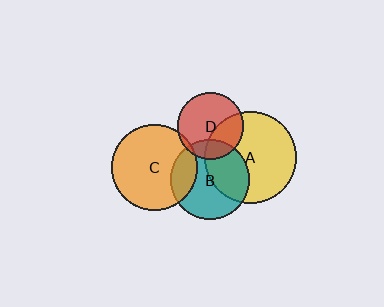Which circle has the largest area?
Circle A (yellow).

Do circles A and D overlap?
Yes.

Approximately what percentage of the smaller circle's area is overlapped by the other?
Approximately 35%.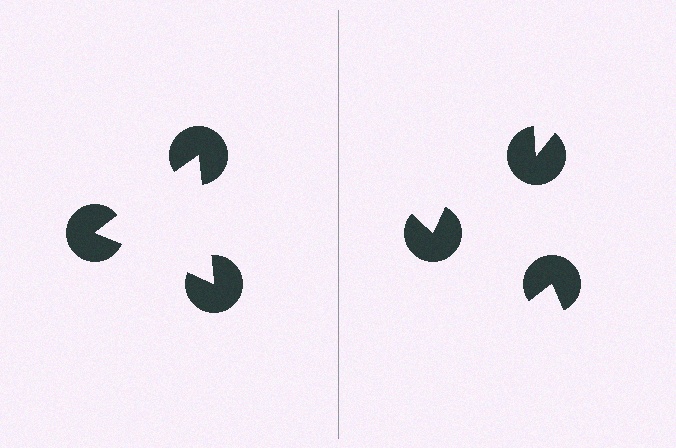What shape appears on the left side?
An illusory triangle.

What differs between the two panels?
The pac-man discs are positioned identically on both sides; only the wedge orientations differ. On the left they align to a triangle; on the right they are misaligned.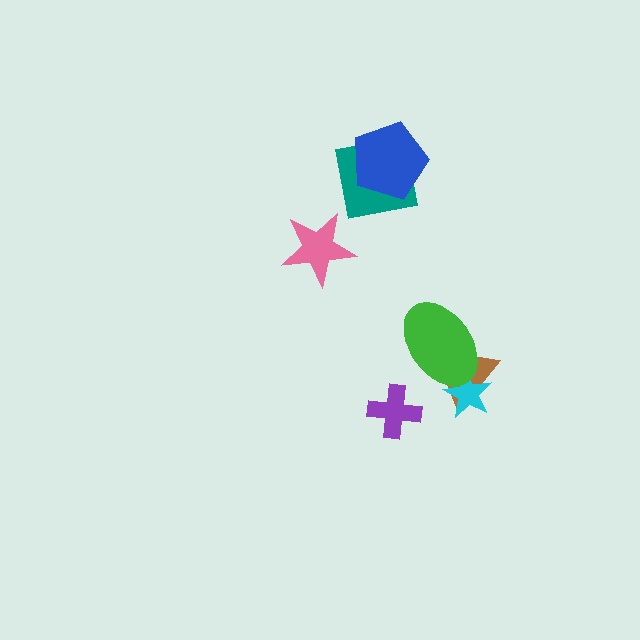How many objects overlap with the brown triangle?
2 objects overlap with the brown triangle.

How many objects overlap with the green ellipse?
2 objects overlap with the green ellipse.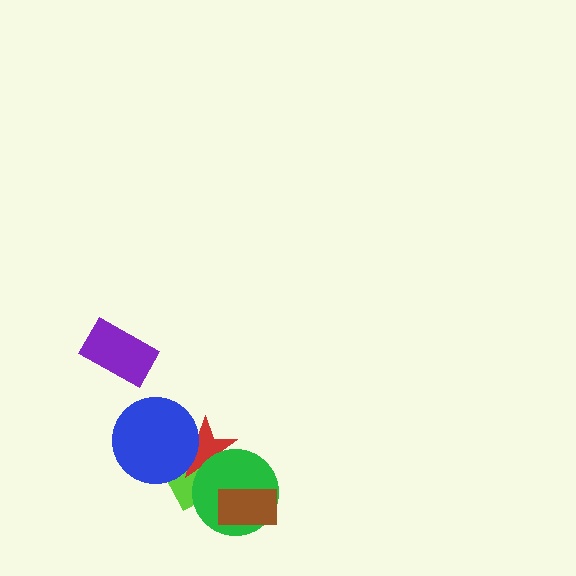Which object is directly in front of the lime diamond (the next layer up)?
The red star is directly in front of the lime diamond.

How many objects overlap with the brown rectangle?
1 object overlaps with the brown rectangle.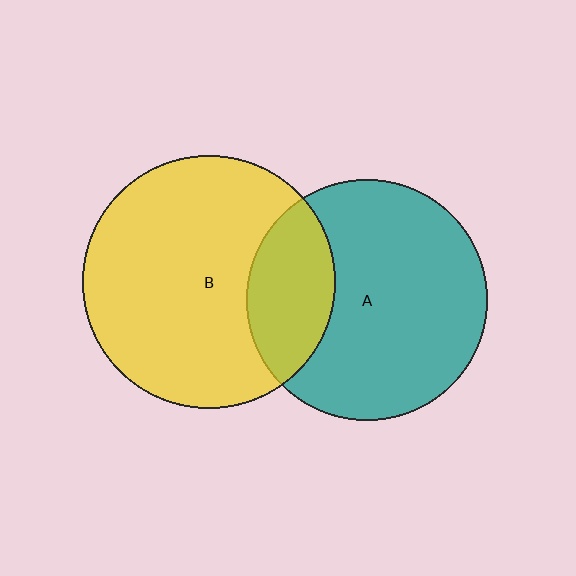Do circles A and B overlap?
Yes.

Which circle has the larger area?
Circle B (yellow).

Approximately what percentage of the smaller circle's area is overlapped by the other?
Approximately 25%.